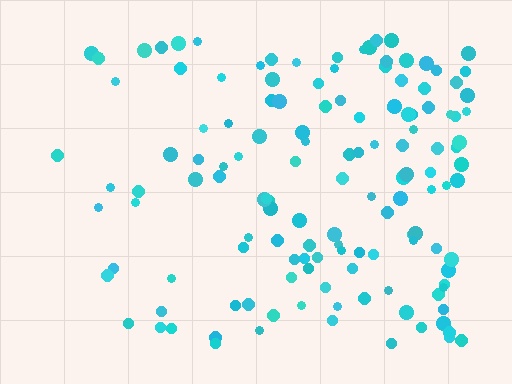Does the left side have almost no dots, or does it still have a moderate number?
Still a moderate number, just noticeably fewer than the right.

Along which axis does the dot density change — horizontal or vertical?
Horizontal.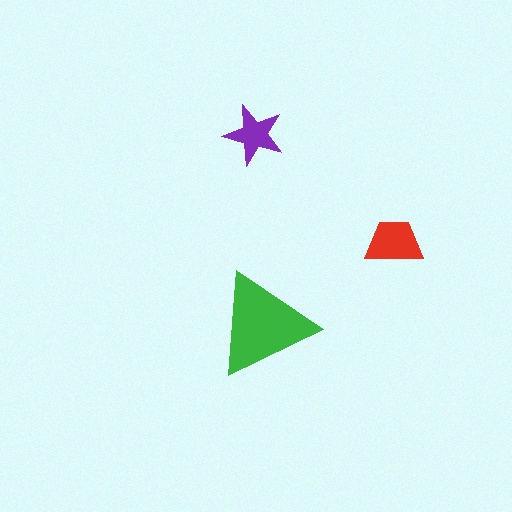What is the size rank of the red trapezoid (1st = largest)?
2nd.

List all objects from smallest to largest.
The purple star, the red trapezoid, the green triangle.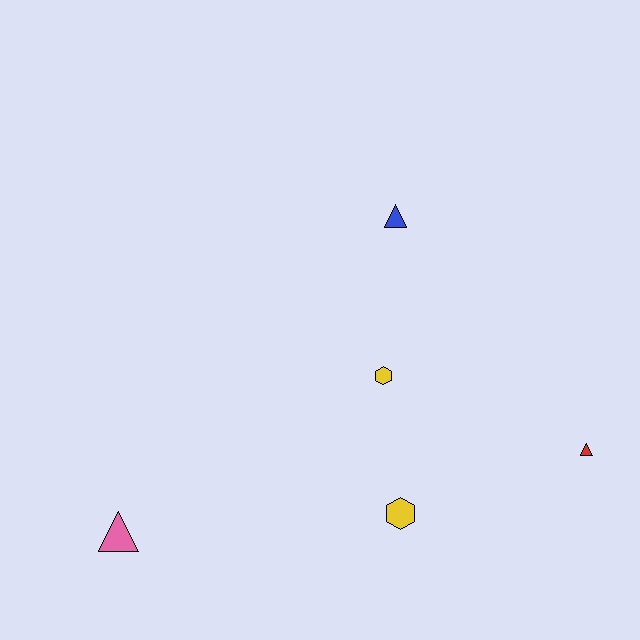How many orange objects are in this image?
There are no orange objects.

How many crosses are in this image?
There are no crosses.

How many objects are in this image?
There are 5 objects.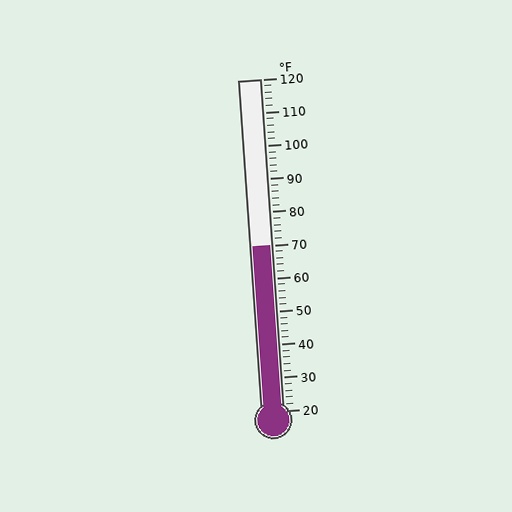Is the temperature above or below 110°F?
The temperature is below 110°F.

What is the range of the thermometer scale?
The thermometer scale ranges from 20°F to 120°F.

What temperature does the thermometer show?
The thermometer shows approximately 70°F.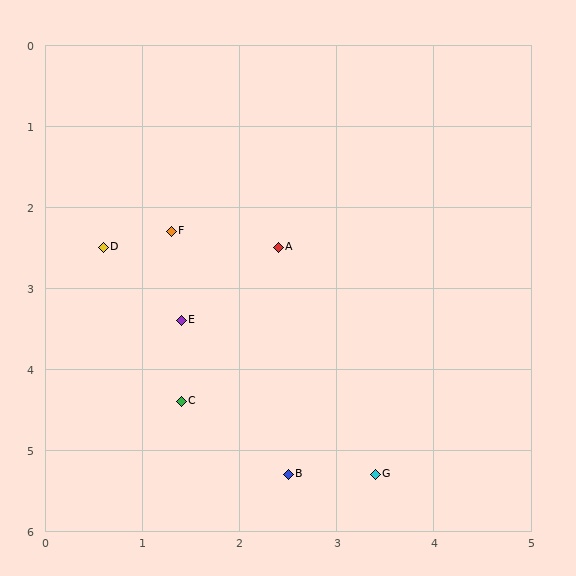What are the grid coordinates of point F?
Point F is at approximately (1.3, 2.3).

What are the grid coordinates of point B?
Point B is at approximately (2.5, 5.3).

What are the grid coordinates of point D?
Point D is at approximately (0.6, 2.5).